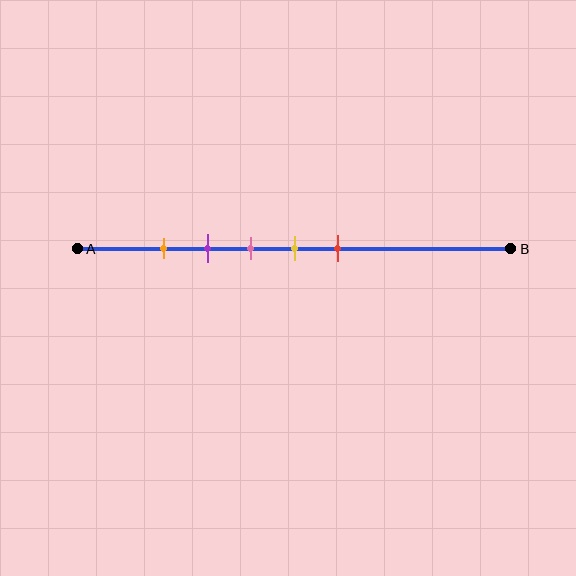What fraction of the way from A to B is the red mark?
The red mark is approximately 60% (0.6) of the way from A to B.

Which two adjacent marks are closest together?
The orange and purple marks are the closest adjacent pair.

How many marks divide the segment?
There are 5 marks dividing the segment.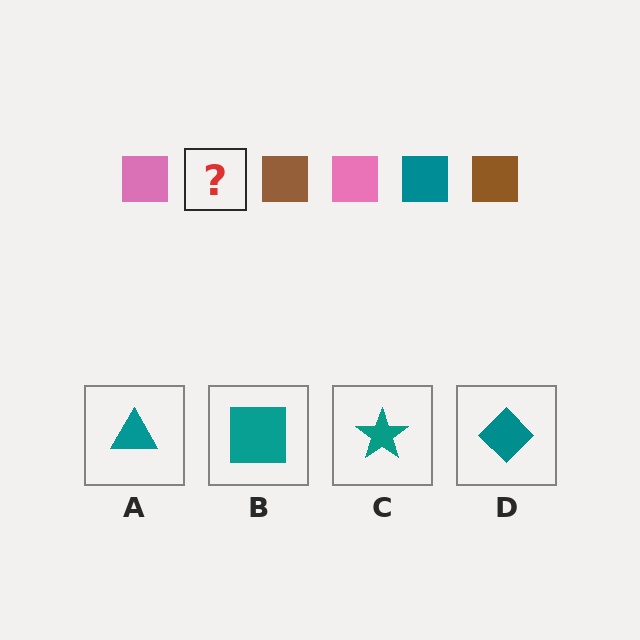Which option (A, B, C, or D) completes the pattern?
B.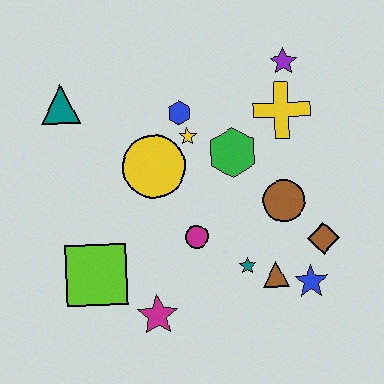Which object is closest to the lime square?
The magenta star is closest to the lime square.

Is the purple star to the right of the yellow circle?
Yes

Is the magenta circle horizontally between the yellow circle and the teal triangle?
No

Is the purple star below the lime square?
No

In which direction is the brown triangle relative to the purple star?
The brown triangle is below the purple star.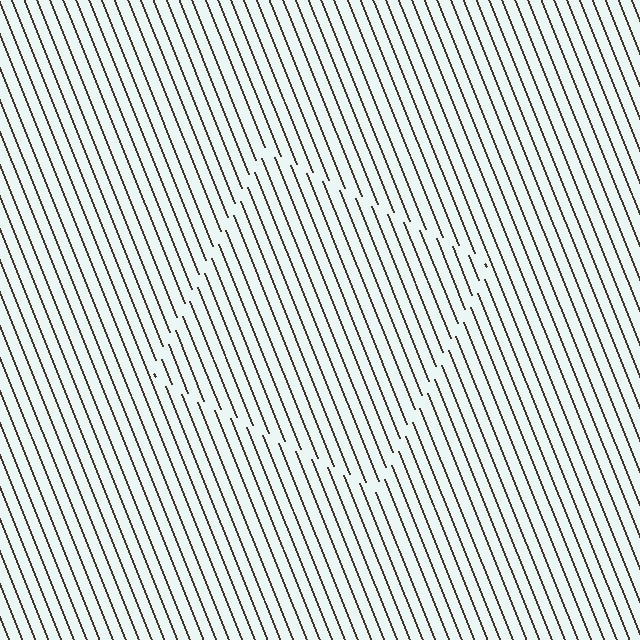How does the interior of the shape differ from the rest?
The interior of the shape contains the same grating, shifted by half a period — the contour is defined by the phase discontinuity where line-ends from the inner and outer gratings abut.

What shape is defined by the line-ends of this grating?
An illusory square. The interior of the shape contains the same grating, shifted by half a period — the contour is defined by the phase discontinuity where line-ends from the inner and outer gratings abut.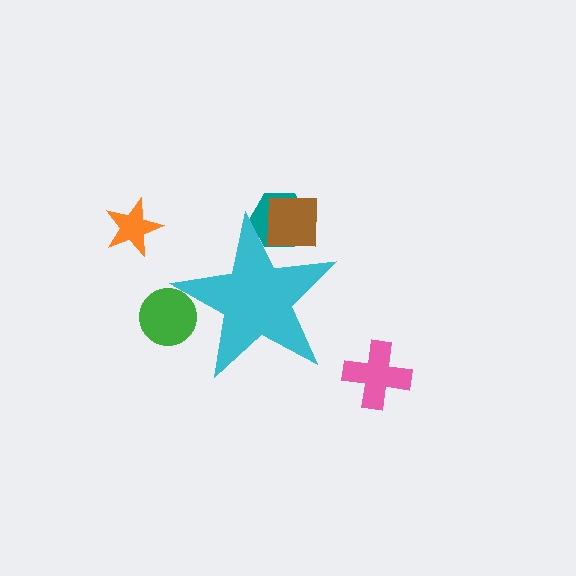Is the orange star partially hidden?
No, the orange star is fully visible.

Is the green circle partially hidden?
Yes, the green circle is partially hidden behind the cyan star.